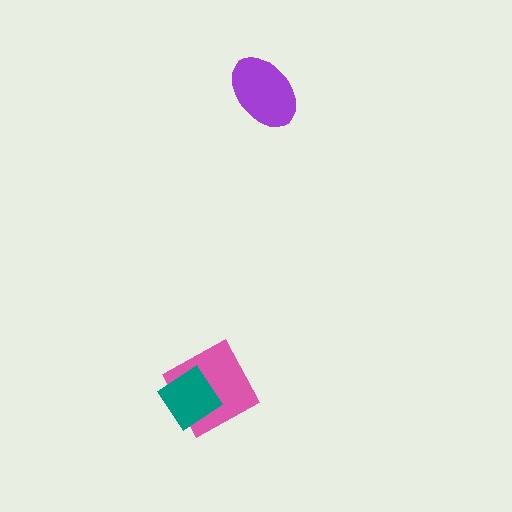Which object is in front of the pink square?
The teal diamond is in front of the pink square.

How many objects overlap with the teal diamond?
1 object overlaps with the teal diamond.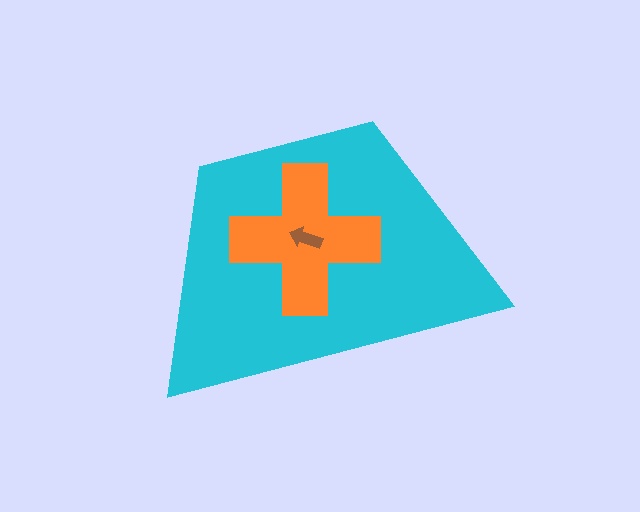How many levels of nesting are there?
3.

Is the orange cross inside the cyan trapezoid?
Yes.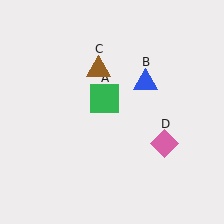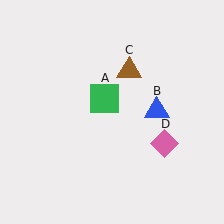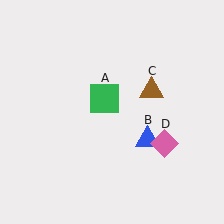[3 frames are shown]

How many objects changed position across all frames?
2 objects changed position: blue triangle (object B), brown triangle (object C).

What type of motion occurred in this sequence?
The blue triangle (object B), brown triangle (object C) rotated clockwise around the center of the scene.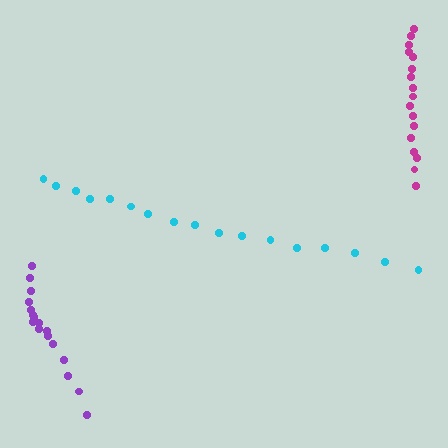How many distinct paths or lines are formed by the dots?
There are 3 distinct paths.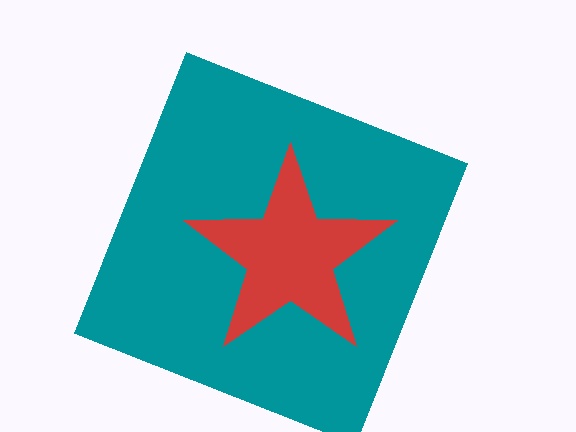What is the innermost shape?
The red star.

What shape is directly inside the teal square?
The red star.